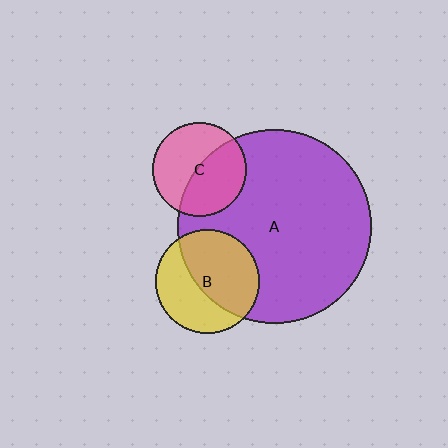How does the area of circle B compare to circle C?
Approximately 1.2 times.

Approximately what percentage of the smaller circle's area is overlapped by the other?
Approximately 50%.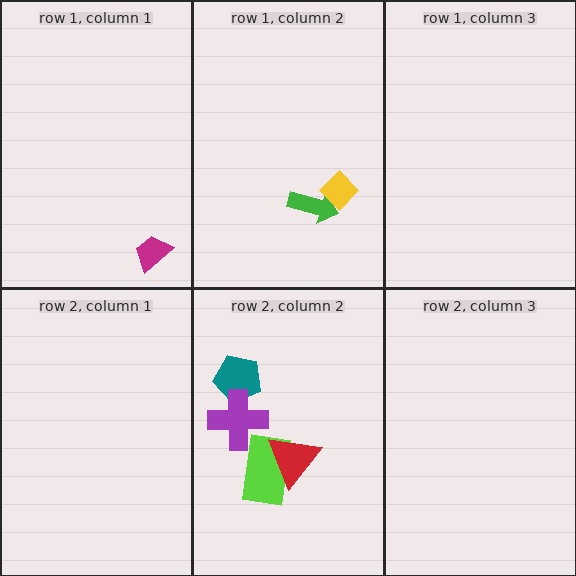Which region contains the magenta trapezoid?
The row 1, column 1 region.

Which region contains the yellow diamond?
The row 1, column 2 region.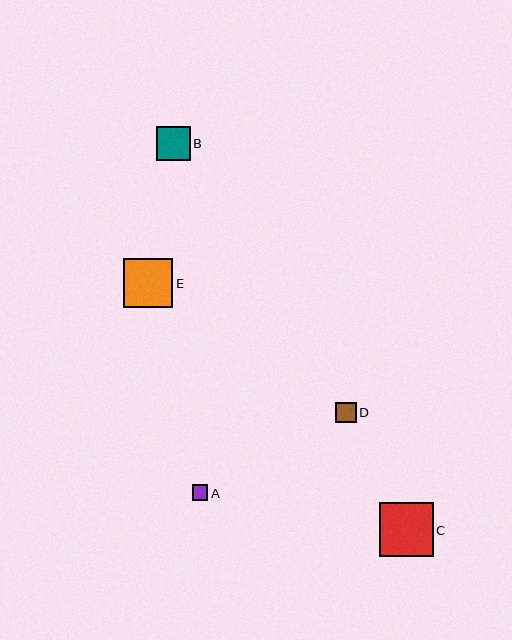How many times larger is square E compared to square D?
Square E is approximately 2.4 times the size of square D.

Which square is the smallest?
Square A is the smallest with a size of approximately 16 pixels.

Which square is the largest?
Square C is the largest with a size of approximately 54 pixels.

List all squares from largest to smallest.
From largest to smallest: C, E, B, D, A.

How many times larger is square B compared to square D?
Square B is approximately 1.6 times the size of square D.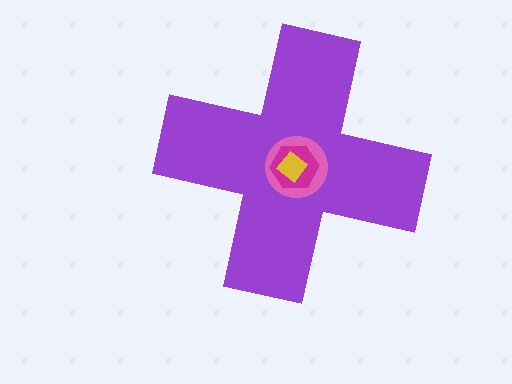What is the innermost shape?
The yellow diamond.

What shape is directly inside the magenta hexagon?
The yellow diamond.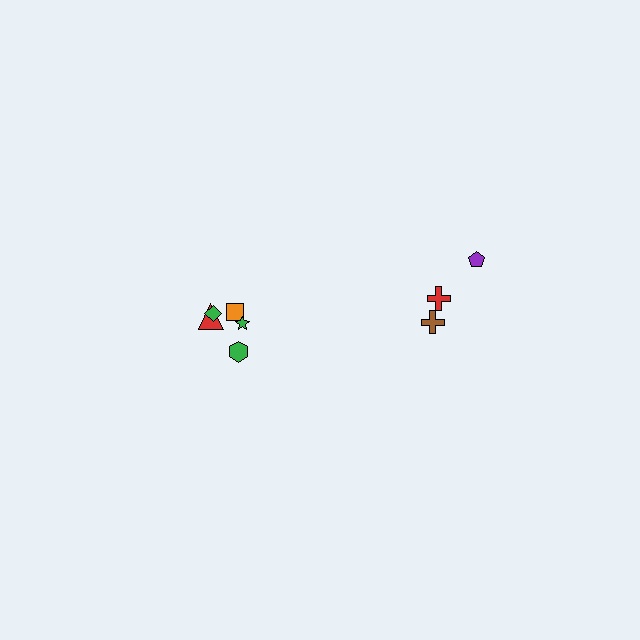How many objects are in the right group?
There are 3 objects.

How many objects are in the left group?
There are 5 objects.